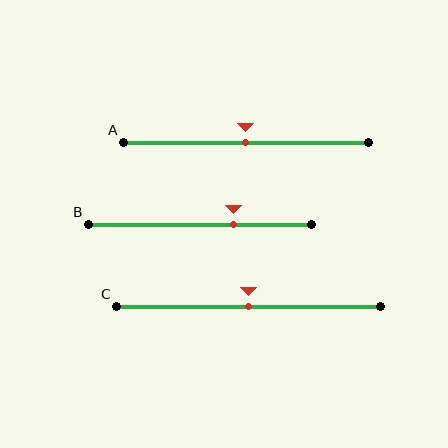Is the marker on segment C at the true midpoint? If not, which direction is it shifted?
Yes, the marker on segment C is at the true midpoint.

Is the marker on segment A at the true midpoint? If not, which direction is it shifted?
Yes, the marker on segment A is at the true midpoint.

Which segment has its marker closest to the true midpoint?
Segment A has its marker closest to the true midpoint.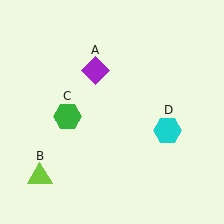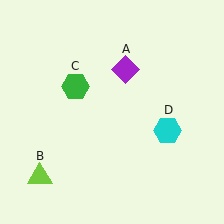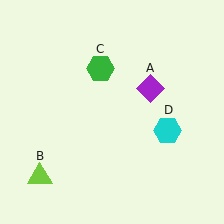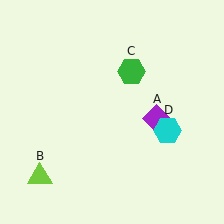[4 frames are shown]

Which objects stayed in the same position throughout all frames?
Lime triangle (object B) and cyan hexagon (object D) remained stationary.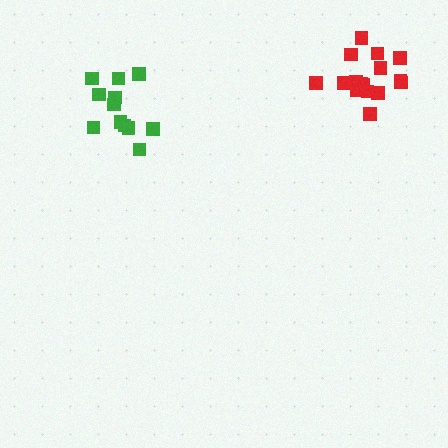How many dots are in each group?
Group 1: 12 dots, Group 2: 16 dots (28 total).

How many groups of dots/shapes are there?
There are 2 groups.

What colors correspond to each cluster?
The clusters are colored: green, red.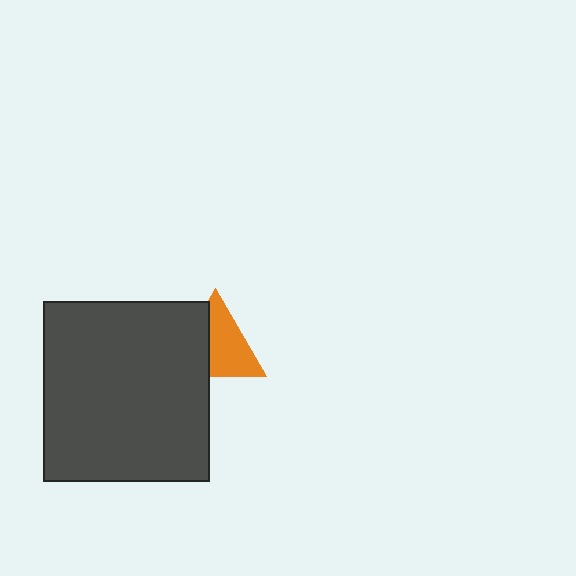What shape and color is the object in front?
The object in front is a dark gray rectangle.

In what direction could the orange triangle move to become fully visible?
The orange triangle could move right. That would shift it out from behind the dark gray rectangle entirely.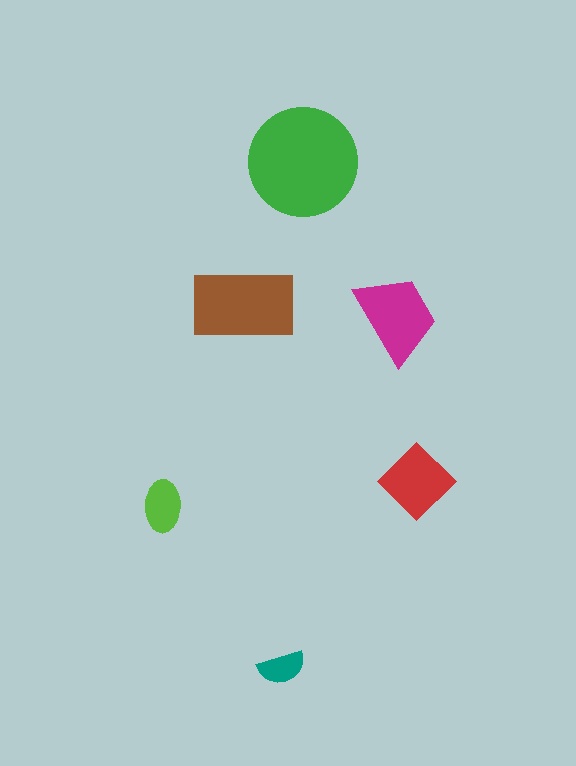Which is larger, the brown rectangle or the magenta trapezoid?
The brown rectangle.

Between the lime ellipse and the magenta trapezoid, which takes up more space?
The magenta trapezoid.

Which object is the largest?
The green circle.